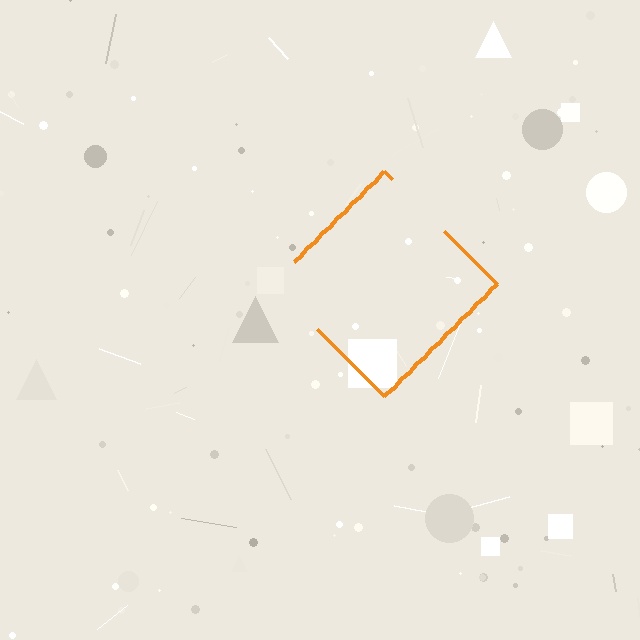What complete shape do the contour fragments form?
The contour fragments form a diamond.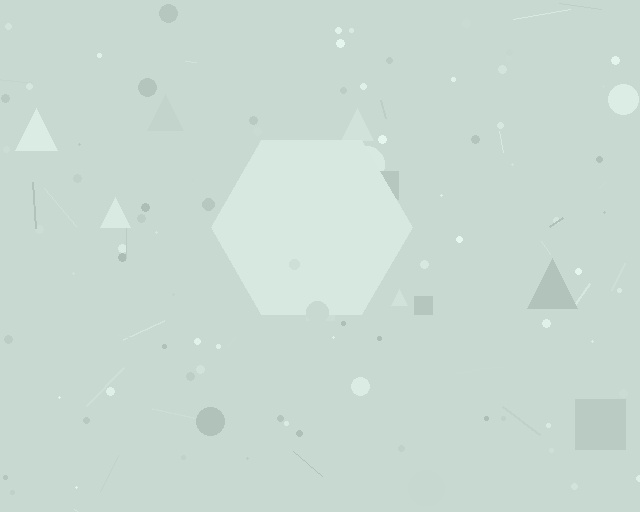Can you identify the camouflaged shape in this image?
The camouflaged shape is a hexagon.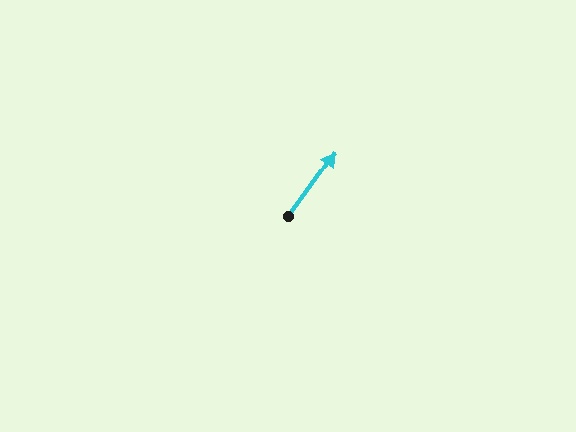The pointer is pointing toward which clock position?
Roughly 1 o'clock.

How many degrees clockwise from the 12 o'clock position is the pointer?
Approximately 36 degrees.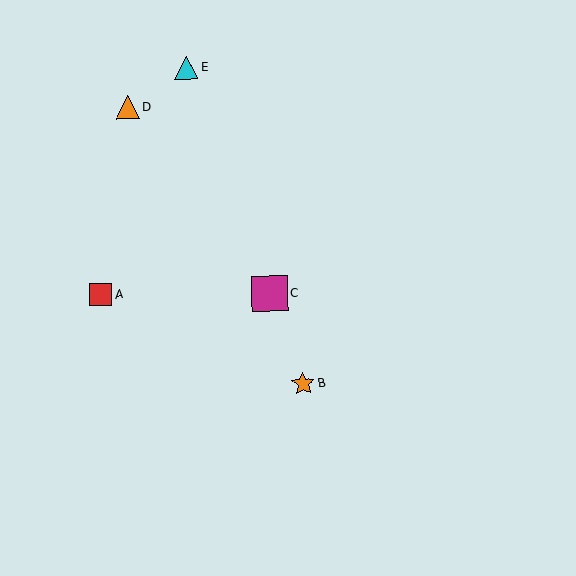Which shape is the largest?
The magenta square (labeled C) is the largest.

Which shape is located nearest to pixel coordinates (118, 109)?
The orange triangle (labeled D) at (128, 107) is nearest to that location.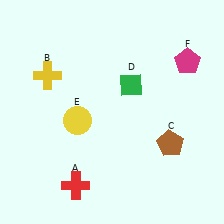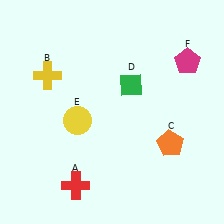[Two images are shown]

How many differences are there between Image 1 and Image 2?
There is 1 difference between the two images.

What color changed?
The pentagon (C) changed from brown in Image 1 to orange in Image 2.